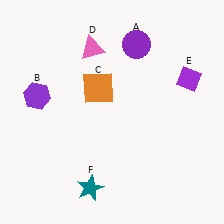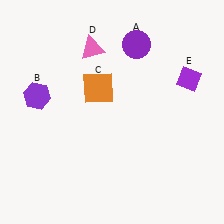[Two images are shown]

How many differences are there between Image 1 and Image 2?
There is 1 difference between the two images.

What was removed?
The teal star (F) was removed in Image 2.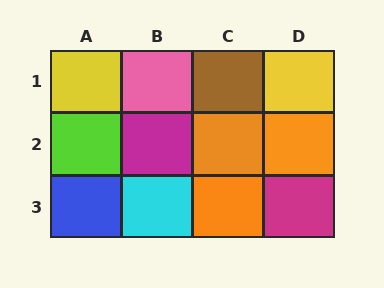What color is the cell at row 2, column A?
Lime.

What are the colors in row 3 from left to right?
Blue, cyan, orange, magenta.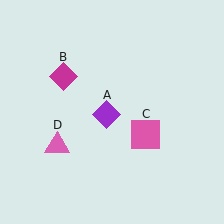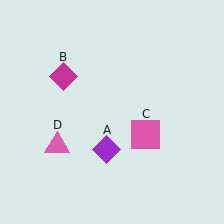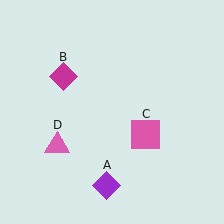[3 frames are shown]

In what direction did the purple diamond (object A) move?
The purple diamond (object A) moved down.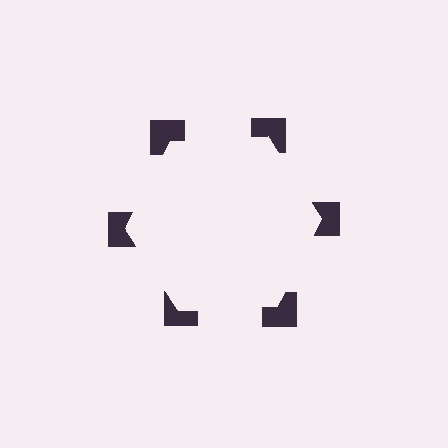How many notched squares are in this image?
There are 6 — one at each vertex of the illusory hexagon.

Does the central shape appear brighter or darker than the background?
It typically appears slightly brighter than the background, even though no actual brightness change is drawn.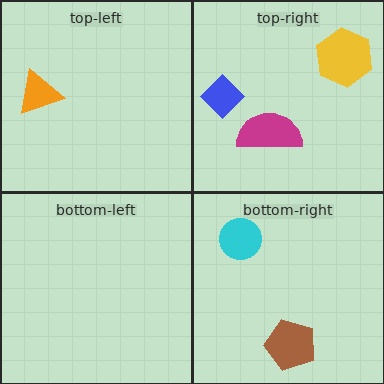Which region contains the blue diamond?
The top-right region.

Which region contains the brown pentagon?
The bottom-right region.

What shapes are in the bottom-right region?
The brown pentagon, the cyan circle.